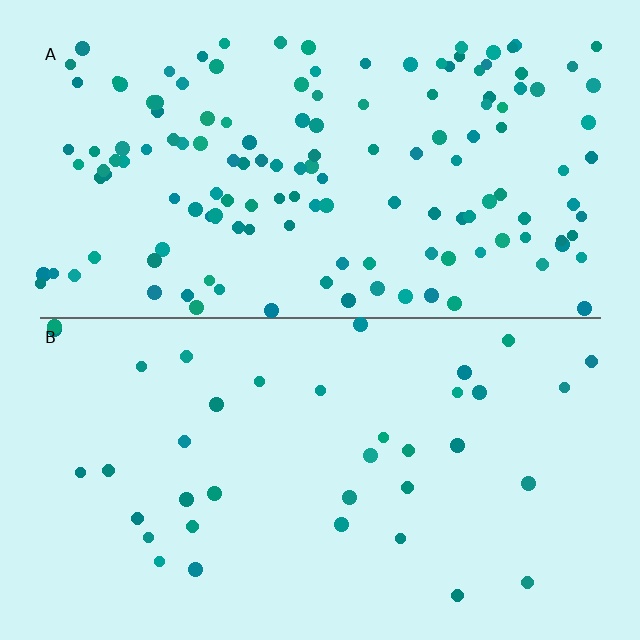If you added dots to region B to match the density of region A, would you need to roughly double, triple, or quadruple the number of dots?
Approximately quadruple.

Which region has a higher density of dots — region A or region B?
A (the top).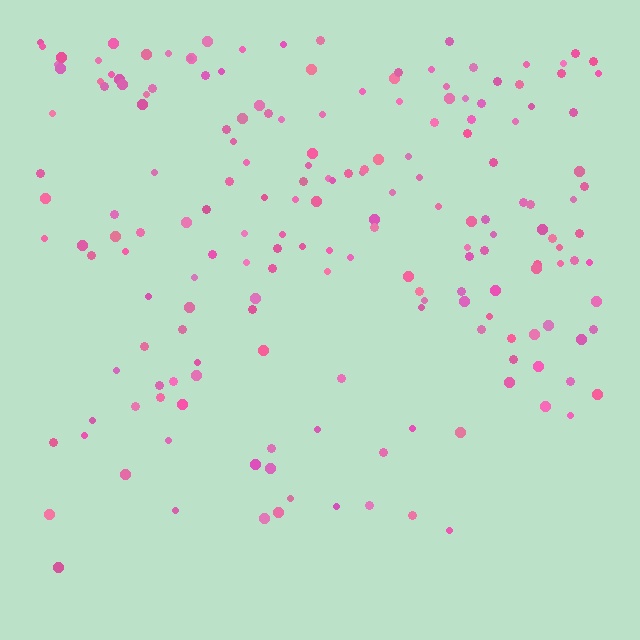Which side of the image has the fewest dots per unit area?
The bottom.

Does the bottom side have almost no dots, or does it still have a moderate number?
Still a moderate number, just noticeably fewer than the top.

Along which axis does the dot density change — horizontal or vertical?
Vertical.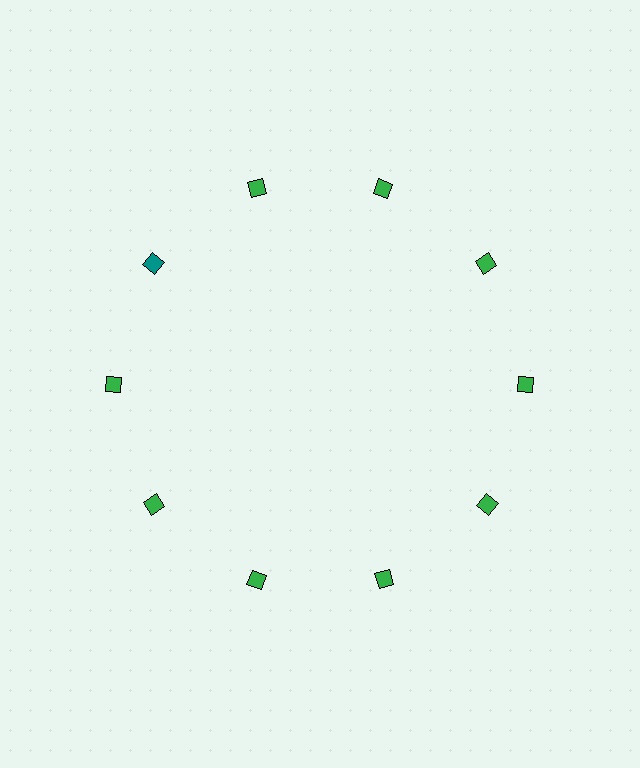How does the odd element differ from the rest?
It has a different color: teal instead of green.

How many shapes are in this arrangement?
There are 10 shapes arranged in a ring pattern.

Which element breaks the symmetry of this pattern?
The teal diamond at roughly the 10 o'clock position breaks the symmetry. All other shapes are green diamonds.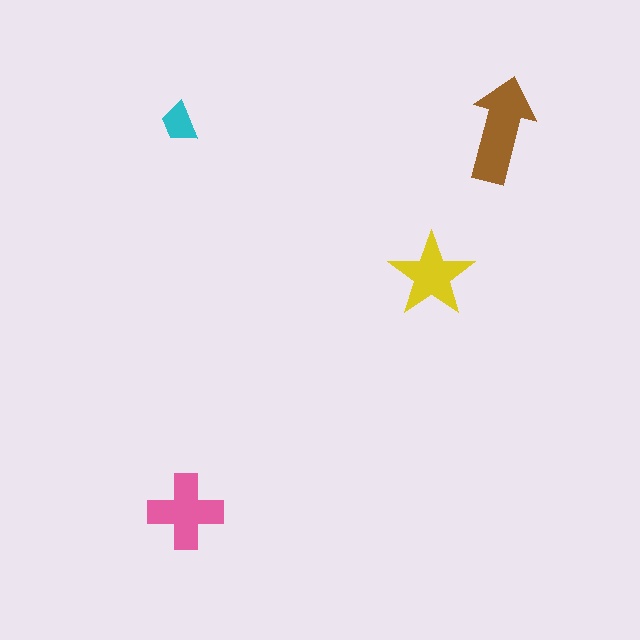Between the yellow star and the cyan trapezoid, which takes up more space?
The yellow star.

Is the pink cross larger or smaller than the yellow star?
Larger.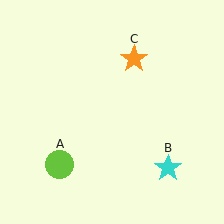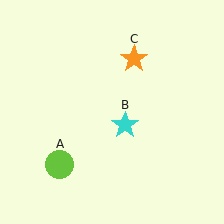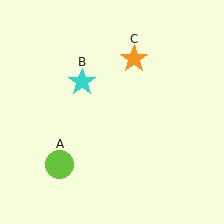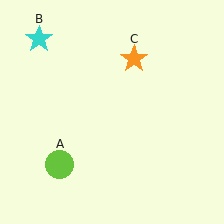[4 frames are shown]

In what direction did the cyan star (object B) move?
The cyan star (object B) moved up and to the left.